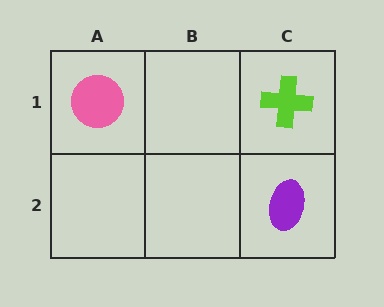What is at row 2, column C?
A purple ellipse.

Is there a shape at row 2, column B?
No, that cell is empty.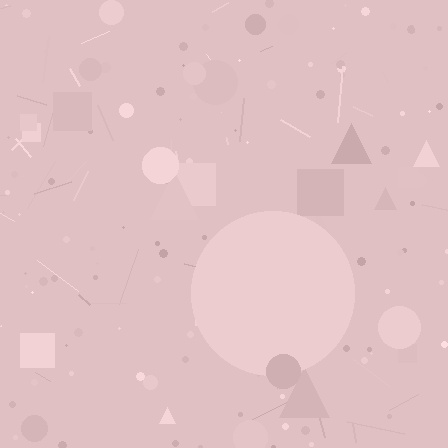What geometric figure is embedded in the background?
A circle is embedded in the background.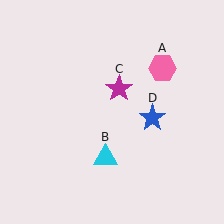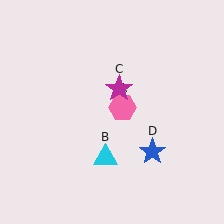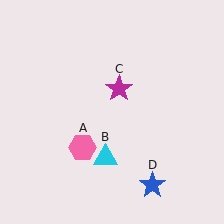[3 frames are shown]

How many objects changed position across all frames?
2 objects changed position: pink hexagon (object A), blue star (object D).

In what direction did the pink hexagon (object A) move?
The pink hexagon (object A) moved down and to the left.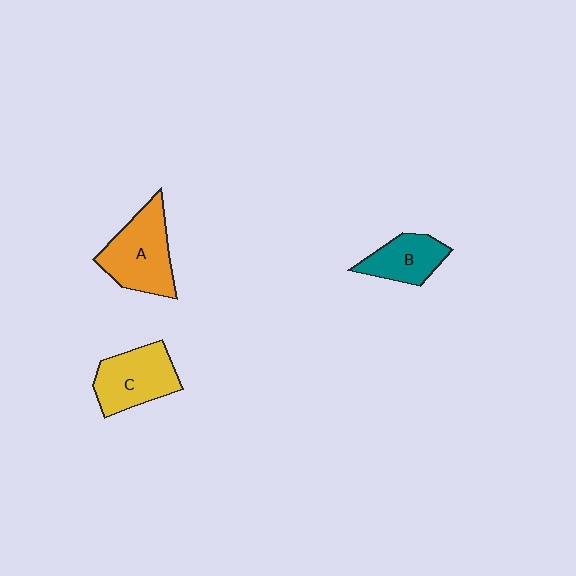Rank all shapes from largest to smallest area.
From largest to smallest: A (orange), C (yellow), B (teal).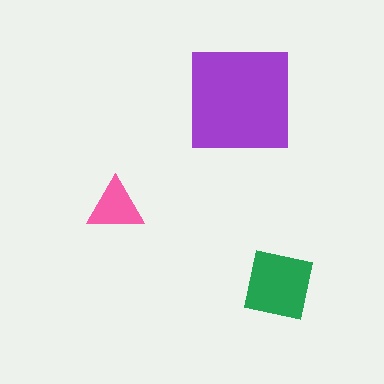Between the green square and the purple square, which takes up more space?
The purple square.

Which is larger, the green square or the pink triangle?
The green square.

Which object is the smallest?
The pink triangle.